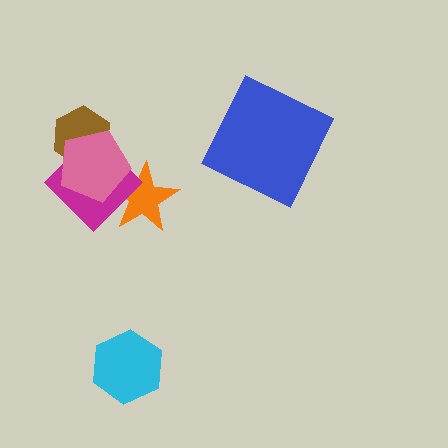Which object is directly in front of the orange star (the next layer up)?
The magenta diamond is directly in front of the orange star.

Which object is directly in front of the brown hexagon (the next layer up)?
The magenta diamond is directly in front of the brown hexagon.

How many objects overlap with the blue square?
0 objects overlap with the blue square.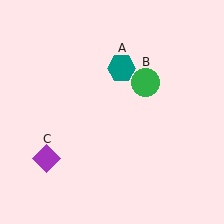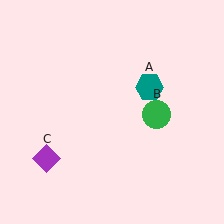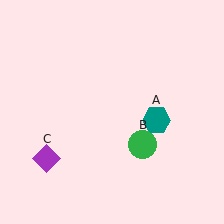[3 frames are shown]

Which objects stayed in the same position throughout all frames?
Purple diamond (object C) remained stationary.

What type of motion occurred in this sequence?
The teal hexagon (object A), green circle (object B) rotated clockwise around the center of the scene.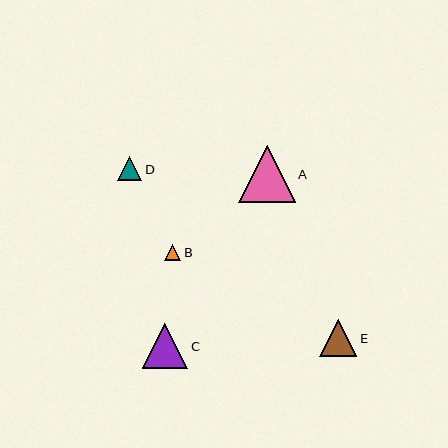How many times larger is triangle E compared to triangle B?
Triangle E is approximately 2.3 times the size of triangle B.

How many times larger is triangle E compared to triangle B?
Triangle E is approximately 2.3 times the size of triangle B.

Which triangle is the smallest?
Triangle B is the smallest with a size of approximately 16 pixels.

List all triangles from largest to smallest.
From largest to smallest: A, C, E, D, B.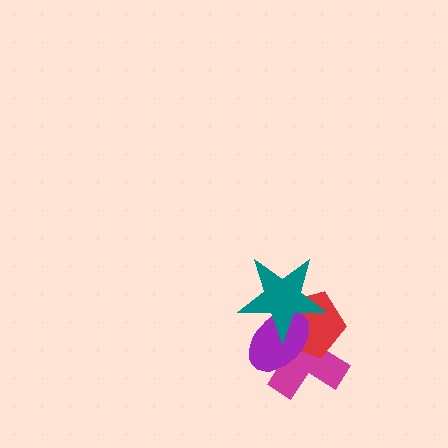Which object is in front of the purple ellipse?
The teal star is in front of the purple ellipse.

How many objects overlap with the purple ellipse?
3 objects overlap with the purple ellipse.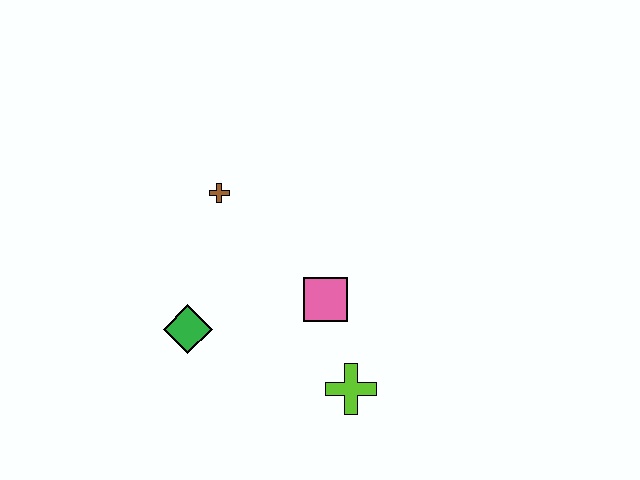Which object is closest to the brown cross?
The green diamond is closest to the brown cross.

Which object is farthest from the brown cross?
The lime cross is farthest from the brown cross.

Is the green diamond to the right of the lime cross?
No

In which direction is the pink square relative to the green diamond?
The pink square is to the right of the green diamond.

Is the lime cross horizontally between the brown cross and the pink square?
No